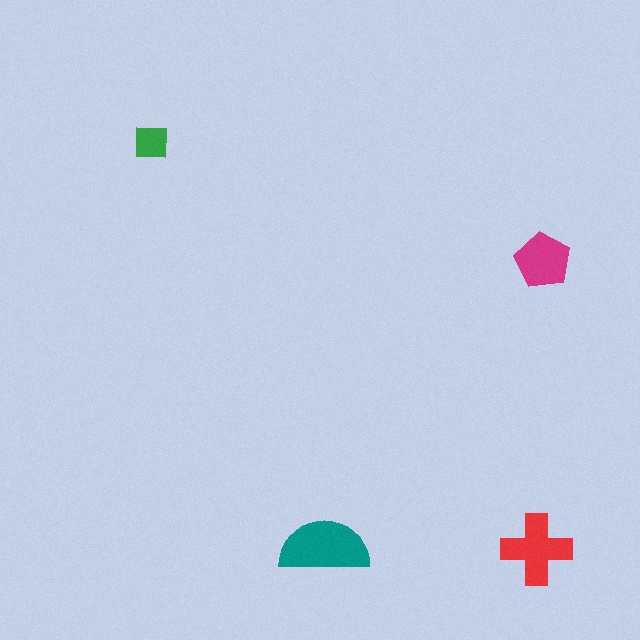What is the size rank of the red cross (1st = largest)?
2nd.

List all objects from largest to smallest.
The teal semicircle, the red cross, the magenta pentagon, the green square.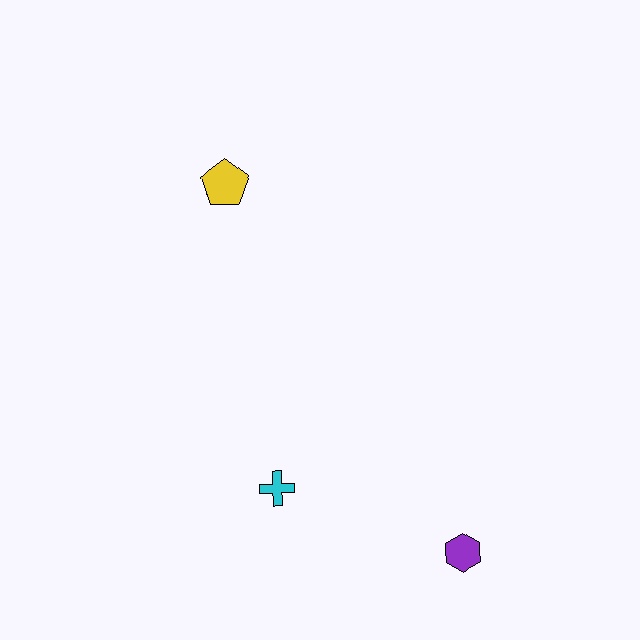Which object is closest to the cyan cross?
The purple hexagon is closest to the cyan cross.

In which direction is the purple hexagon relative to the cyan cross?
The purple hexagon is to the right of the cyan cross.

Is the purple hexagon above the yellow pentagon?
No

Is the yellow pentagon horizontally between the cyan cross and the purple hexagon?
No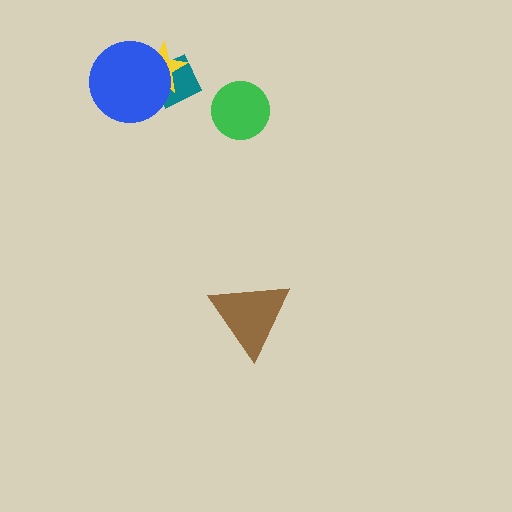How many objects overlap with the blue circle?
2 objects overlap with the blue circle.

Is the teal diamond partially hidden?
Yes, it is partially covered by another shape.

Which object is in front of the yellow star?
The blue circle is in front of the yellow star.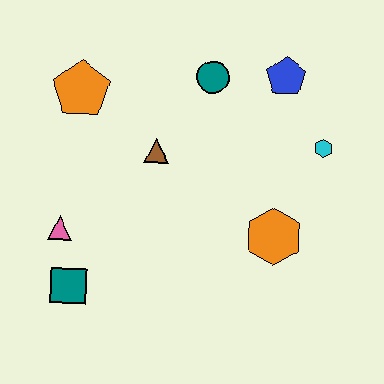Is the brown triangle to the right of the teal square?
Yes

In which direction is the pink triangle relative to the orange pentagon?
The pink triangle is below the orange pentagon.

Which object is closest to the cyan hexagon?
The blue pentagon is closest to the cyan hexagon.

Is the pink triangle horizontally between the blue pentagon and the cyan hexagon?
No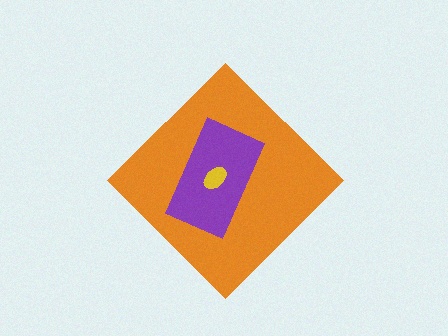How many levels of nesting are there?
3.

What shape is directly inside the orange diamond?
The purple rectangle.